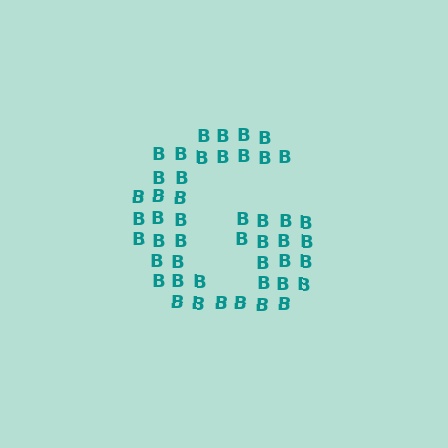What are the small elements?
The small elements are letter B's.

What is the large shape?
The large shape is the letter G.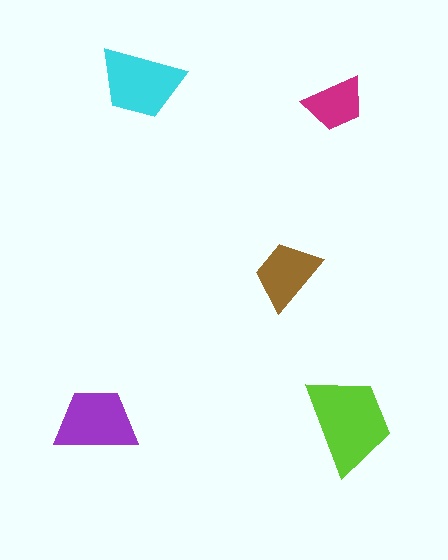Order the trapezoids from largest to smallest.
the lime one, the cyan one, the purple one, the brown one, the magenta one.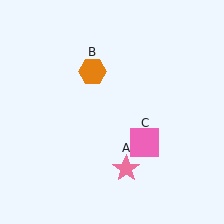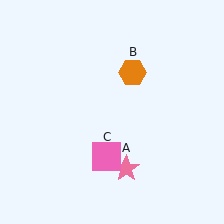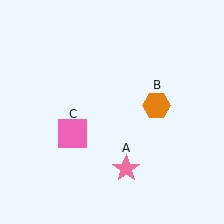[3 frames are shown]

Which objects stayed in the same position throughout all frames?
Pink star (object A) remained stationary.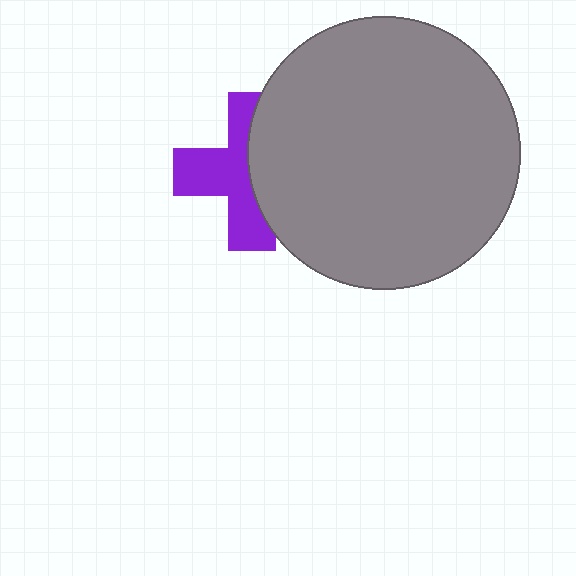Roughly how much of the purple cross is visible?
About half of it is visible (roughly 56%).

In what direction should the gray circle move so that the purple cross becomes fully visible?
The gray circle should move right. That is the shortest direction to clear the overlap and leave the purple cross fully visible.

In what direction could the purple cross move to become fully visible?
The purple cross could move left. That would shift it out from behind the gray circle entirely.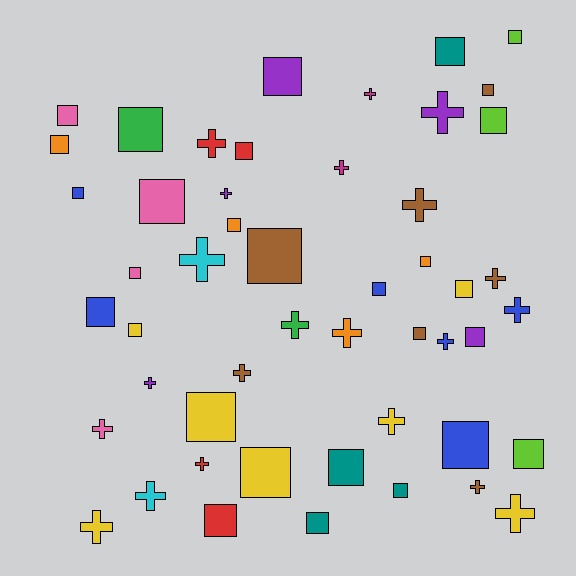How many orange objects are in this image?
There are 4 orange objects.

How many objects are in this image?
There are 50 objects.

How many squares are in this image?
There are 29 squares.